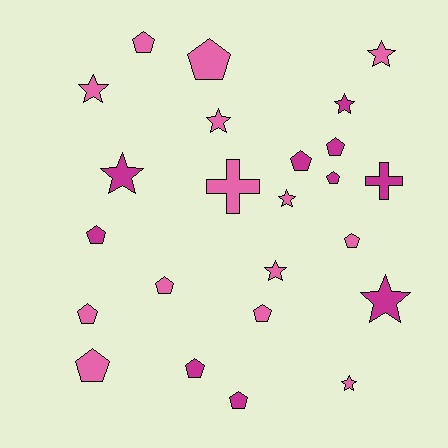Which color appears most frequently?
Pink, with 14 objects.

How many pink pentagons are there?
There are 7 pink pentagons.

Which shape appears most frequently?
Pentagon, with 13 objects.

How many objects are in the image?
There are 24 objects.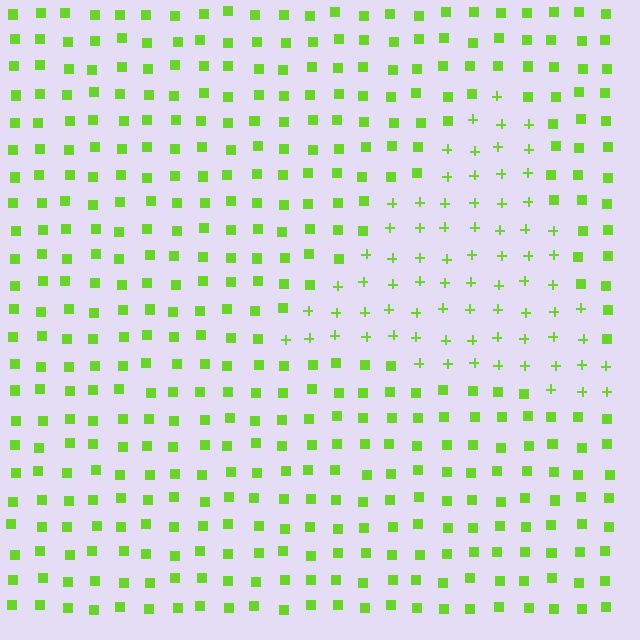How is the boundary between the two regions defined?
The boundary is defined by a change in element shape: plus signs inside vs. squares outside. All elements share the same color and spacing.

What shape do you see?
I see a triangle.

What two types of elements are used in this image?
The image uses plus signs inside the triangle region and squares outside it.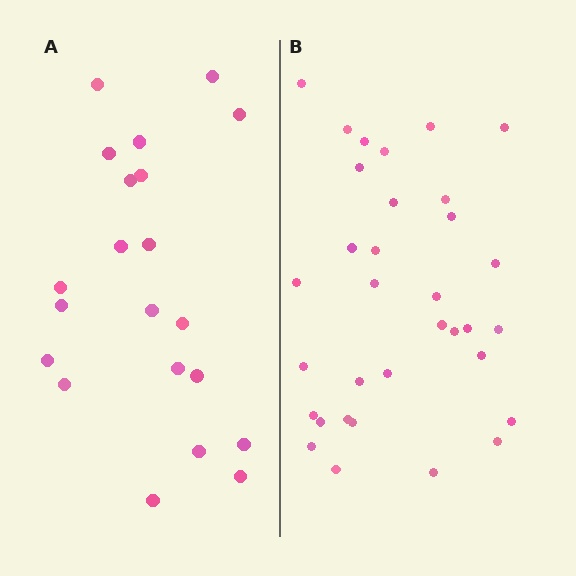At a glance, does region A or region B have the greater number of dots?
Region B (the right region) has more dots.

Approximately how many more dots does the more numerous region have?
Region B has roughly 12 or so more dots than region A.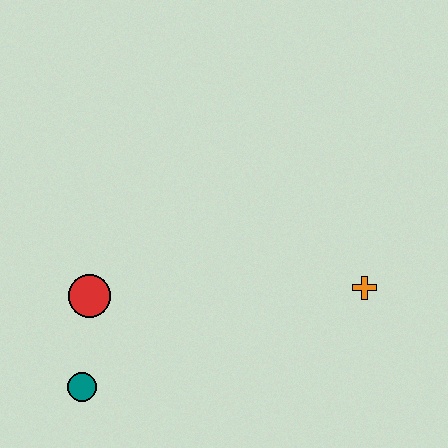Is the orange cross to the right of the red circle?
Yes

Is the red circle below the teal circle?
No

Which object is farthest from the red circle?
The orange cross is farthest from the red circle.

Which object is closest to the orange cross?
The red circle is closest to the orange cross.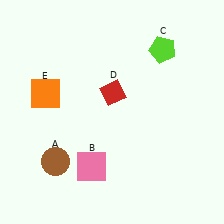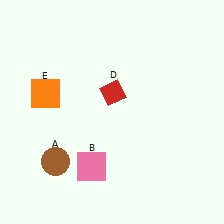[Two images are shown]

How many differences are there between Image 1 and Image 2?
There is 1 difference between the two images.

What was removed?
The lime pentagon (C) was removed in Image 2.